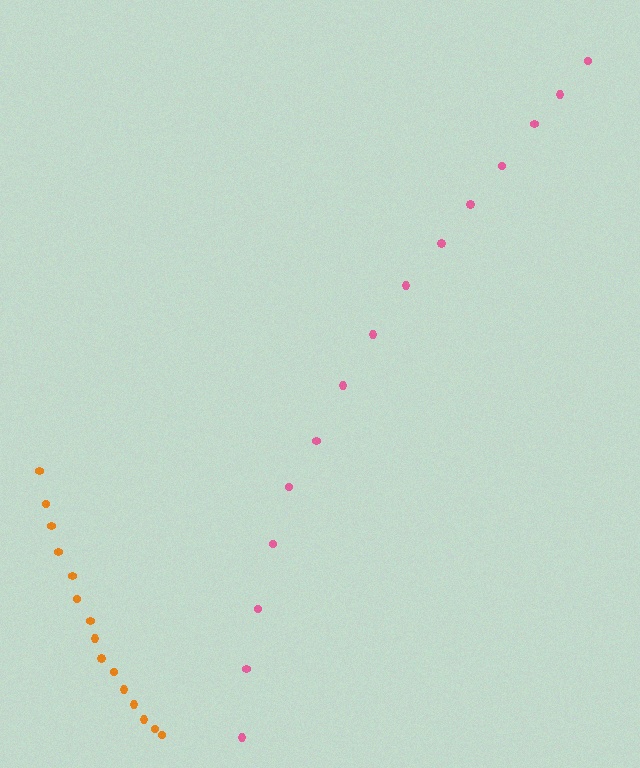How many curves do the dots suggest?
There are 2 distinct paths.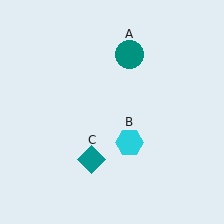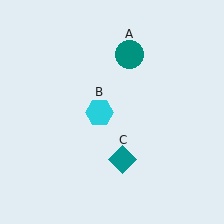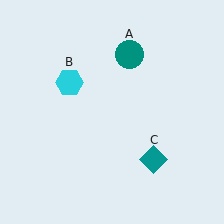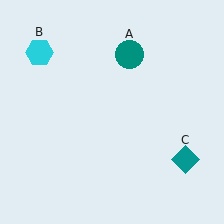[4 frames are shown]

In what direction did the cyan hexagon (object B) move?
The cyan hexagon (object B) moved up and to the left.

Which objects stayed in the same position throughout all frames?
Teal circle (object A) remained stationary.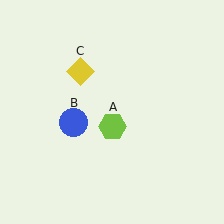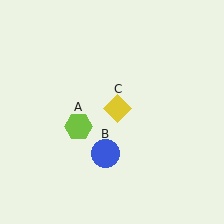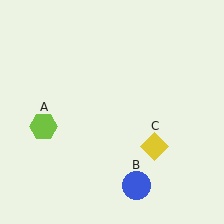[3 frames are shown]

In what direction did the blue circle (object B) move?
The blue circle (object B) moved down and to the right.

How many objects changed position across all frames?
3 objects changed position: lime hexagon (object A), blue circle (object B), yellow diamond (object C).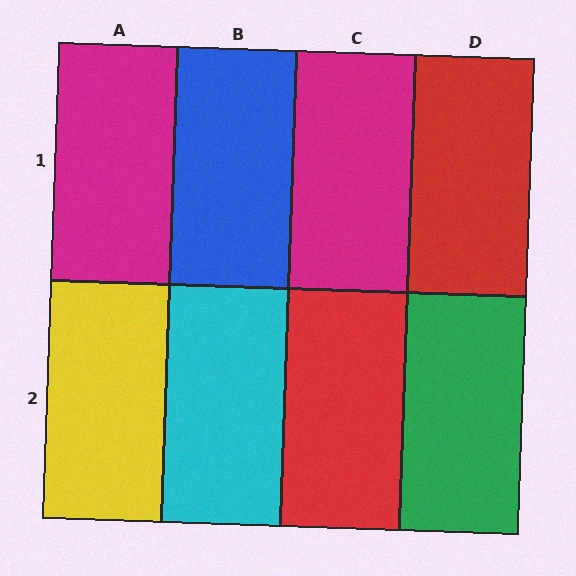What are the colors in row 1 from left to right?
Magenta, blue, magenta, red.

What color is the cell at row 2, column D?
Green.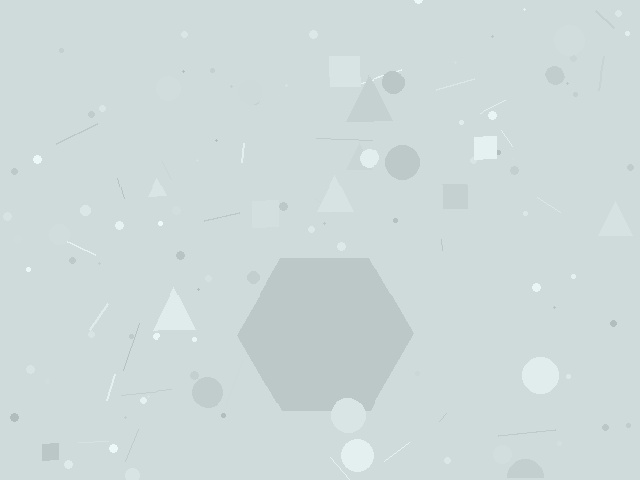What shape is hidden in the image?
A hexagon is hidden in the image.